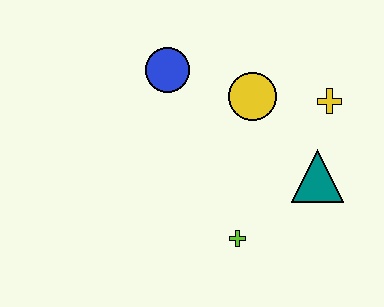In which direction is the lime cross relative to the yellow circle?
The lime cross is below the yellow circle.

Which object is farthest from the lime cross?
The blue circle is farthest from the lime cross.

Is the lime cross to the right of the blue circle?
Yes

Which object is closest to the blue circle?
The yellow circle is closest to the blue circle.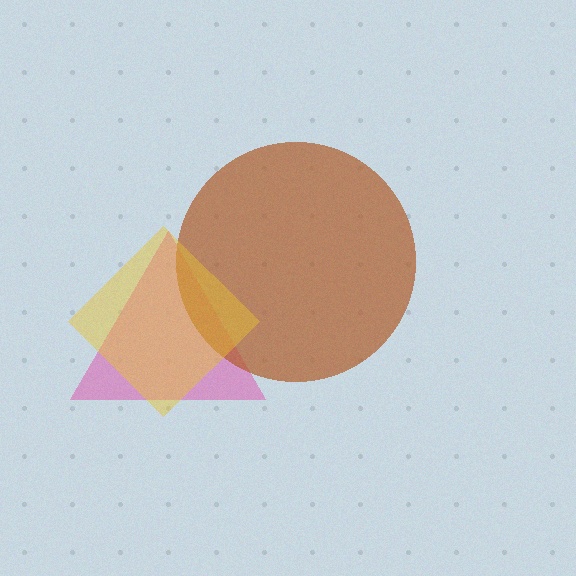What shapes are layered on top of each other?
The layered shapes are: a pink triangle, a brown circle, a yellow diamond.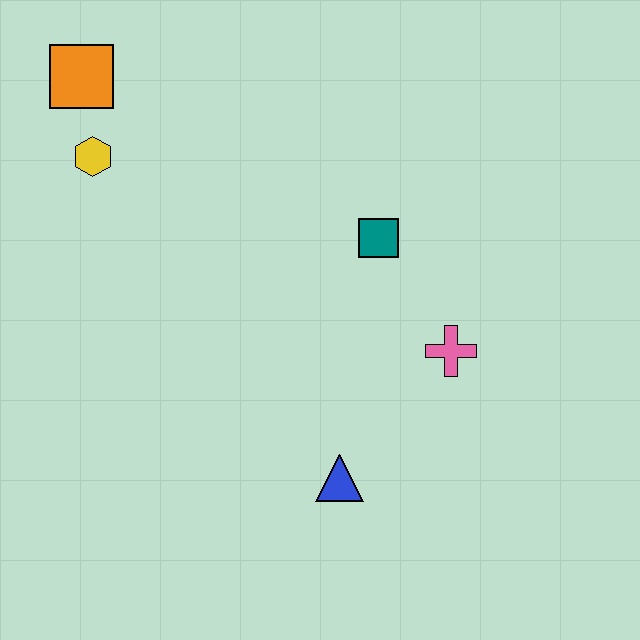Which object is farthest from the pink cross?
The orange square is farthest from the pink cross.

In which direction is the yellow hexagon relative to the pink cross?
The yellow hexagon is to the left of the pink cross.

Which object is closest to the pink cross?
The teal square is closest to the pink cross.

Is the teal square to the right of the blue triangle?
Yes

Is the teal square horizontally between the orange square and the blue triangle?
No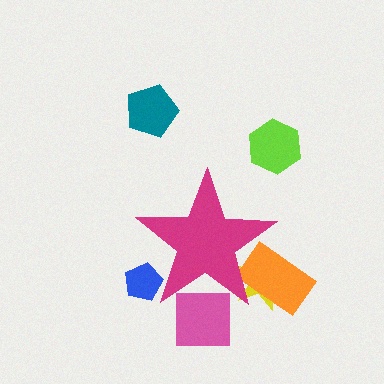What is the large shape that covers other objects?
A magenta star.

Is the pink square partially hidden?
Yes, the pink square is partially hidden behind the magenta star.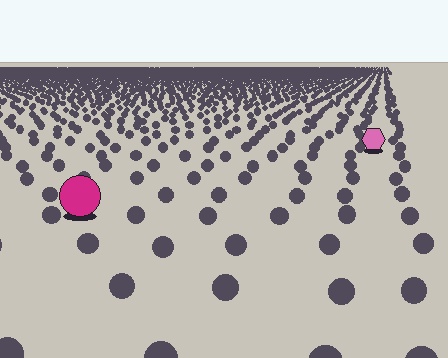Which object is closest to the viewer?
The magenta circle is closest. The texture marks near it are larger and more spread out.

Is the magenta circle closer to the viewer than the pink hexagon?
Yes. The magenta circle is closer — you can tell from the texture gradient: the ground texture is coarser near it.